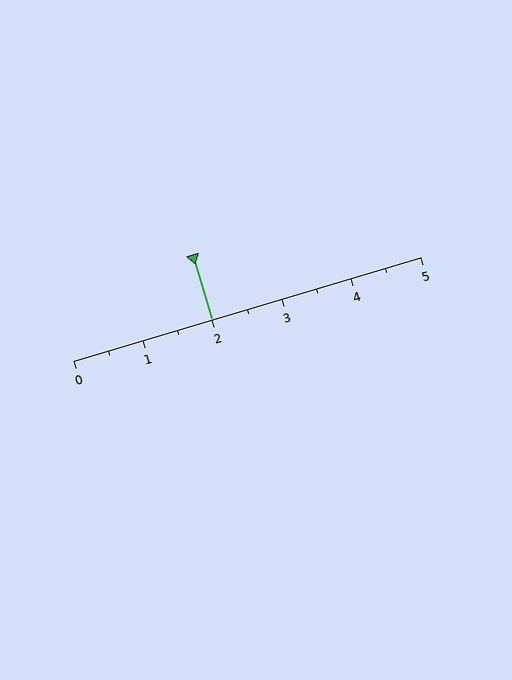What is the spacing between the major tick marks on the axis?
The major ticks are spaced 1 apart.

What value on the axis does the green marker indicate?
The marker indicates approximately 2.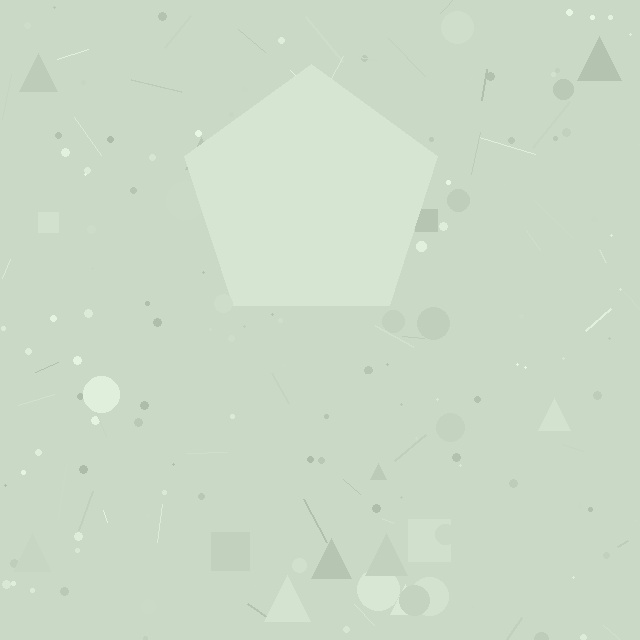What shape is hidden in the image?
A pentagon is hidden in the image.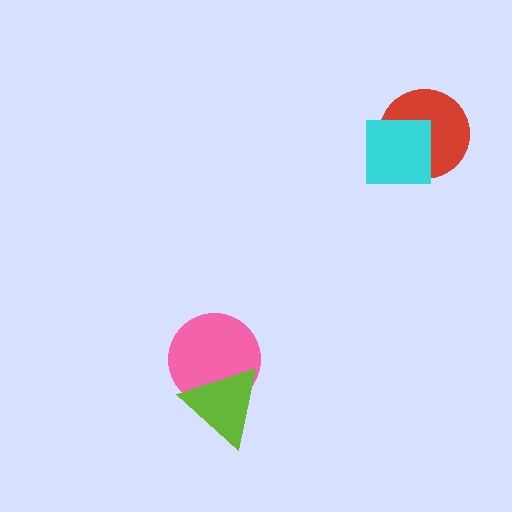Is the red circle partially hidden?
Yes, it is partially covered by another shape.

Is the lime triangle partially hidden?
No, no other shape covers it.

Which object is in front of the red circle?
The cyan square is in front of the red circle.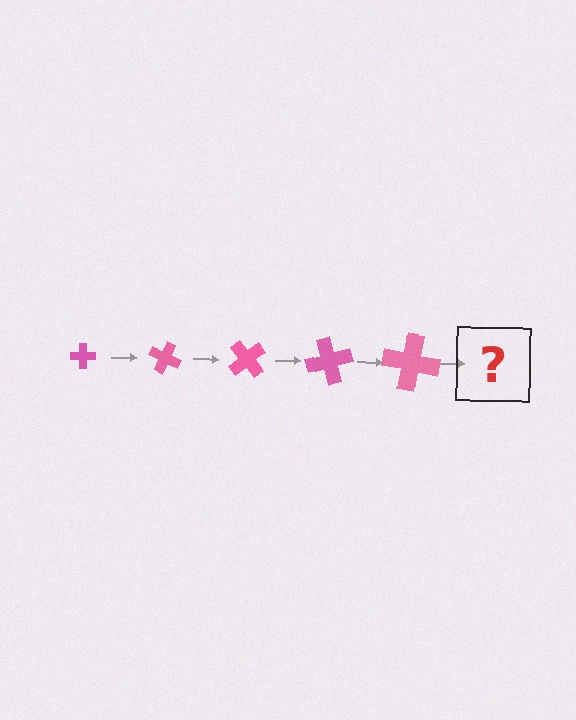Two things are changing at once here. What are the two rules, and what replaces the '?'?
The two rules are that the cross grows larger each step and it rotates 25 degrees each step. The '?' should be a cross, larger than the previous one and rotated 125 degrees from the start.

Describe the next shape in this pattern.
It should be a cross, larger than the previous one and rotated 125 degrees from the start.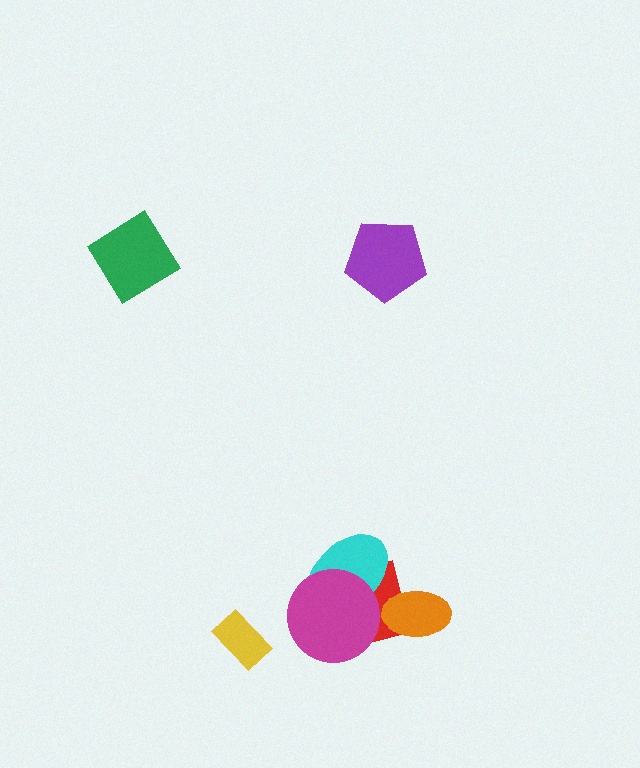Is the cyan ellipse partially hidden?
Yes, it is partially covered by another shape.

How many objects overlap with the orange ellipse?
1 object overlaps with the orange ellipse.